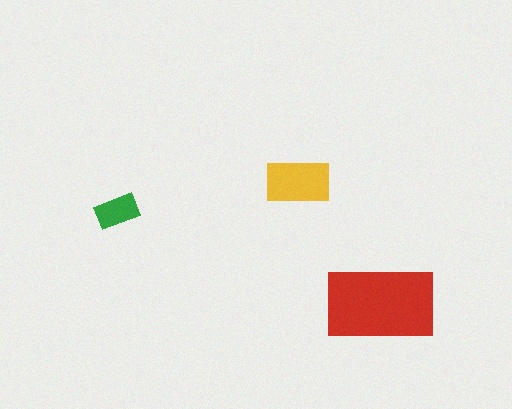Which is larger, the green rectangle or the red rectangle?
The red one.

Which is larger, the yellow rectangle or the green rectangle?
The yellow one.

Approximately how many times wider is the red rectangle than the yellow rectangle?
About 1.5 times wider.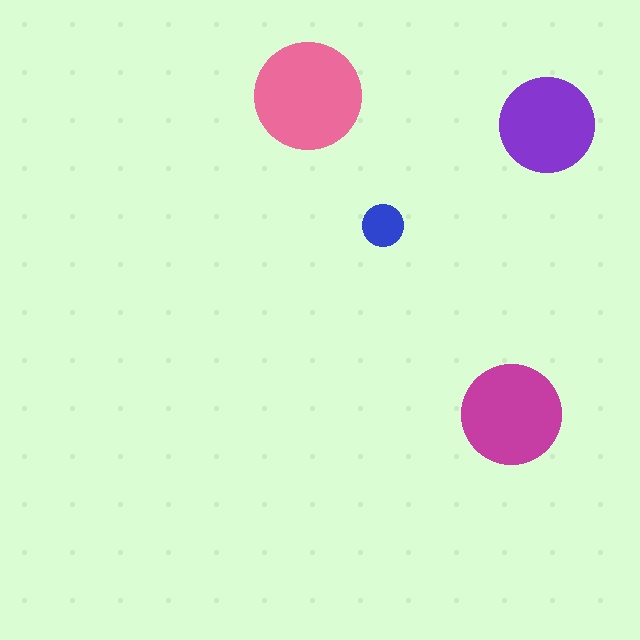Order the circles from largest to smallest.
the pink one, the magenta one, the purple one, the blue one.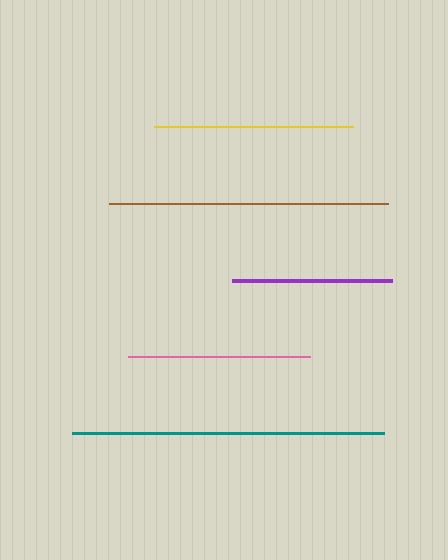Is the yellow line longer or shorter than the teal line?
The teal line is longer than the yellow line.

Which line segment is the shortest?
The purple line is the shortest at approximately 160 pixels.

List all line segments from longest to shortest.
From longest to shortest: teal, brown, yellow, pink, purple.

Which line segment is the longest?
The teal line is the longest at approximately 311 pixels.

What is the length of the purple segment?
The purple segment is approximately 160 pixels long.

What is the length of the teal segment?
The teal segment is approximately 311 pixels long.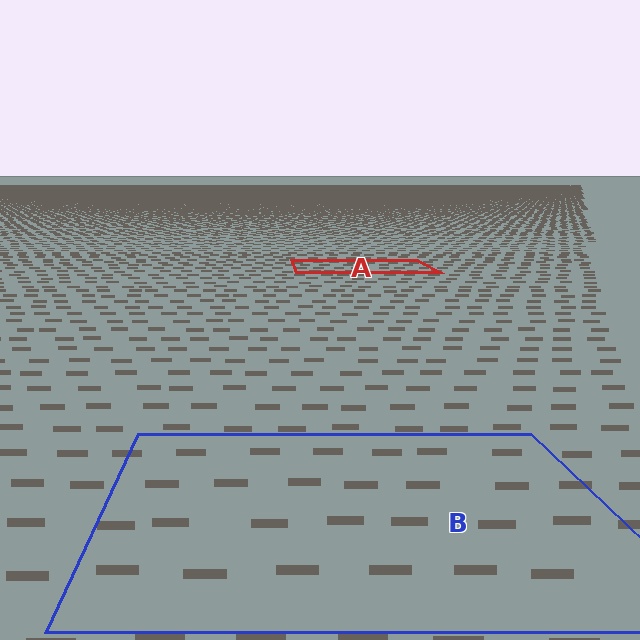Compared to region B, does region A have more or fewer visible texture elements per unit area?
Region A has more texture elements per unit area — they are packed more densely because it is farther away.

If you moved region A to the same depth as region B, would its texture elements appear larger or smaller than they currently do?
They would appear larger. At a closer depth, the same texture elements are projected at a bigger on-screen size.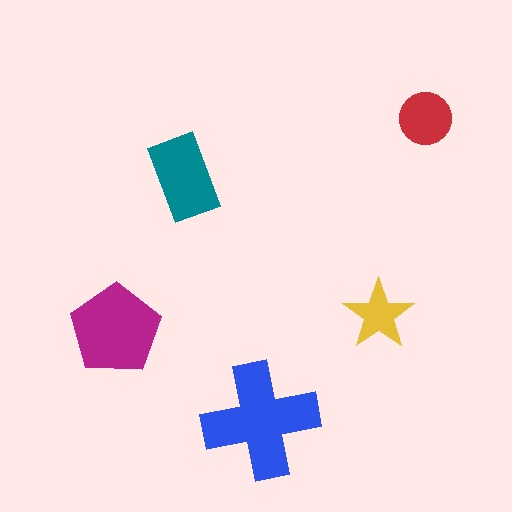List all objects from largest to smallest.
The blue cross, the magenta pentagon, the teal rectangle, the red circle, the yellow star.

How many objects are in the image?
There are 5 objects in the image.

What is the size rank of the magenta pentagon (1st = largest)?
2nd.